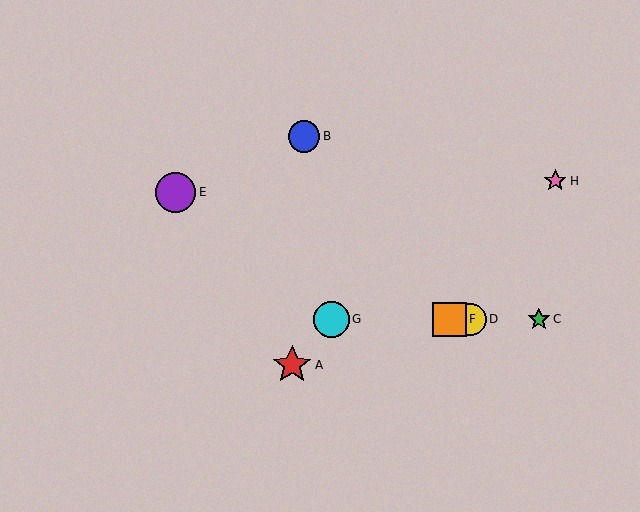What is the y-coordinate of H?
Object H is at y≈181.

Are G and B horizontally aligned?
No, G is at y≈319 and B is at y≈136.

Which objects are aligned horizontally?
Objects C, D, F, G are aligned horizontally.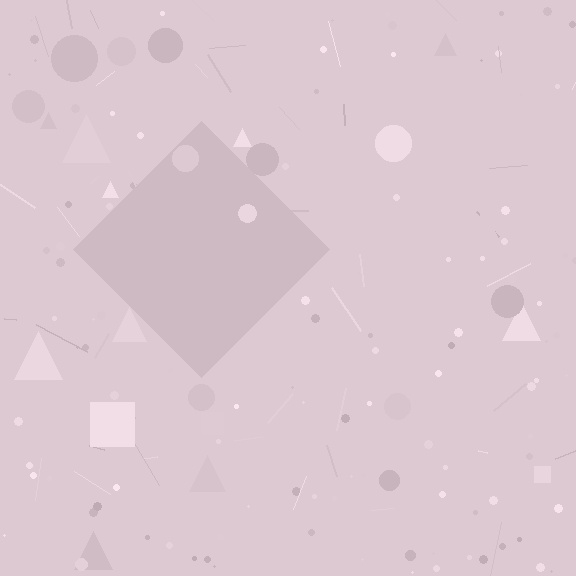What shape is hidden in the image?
A diamond is hidden in the image.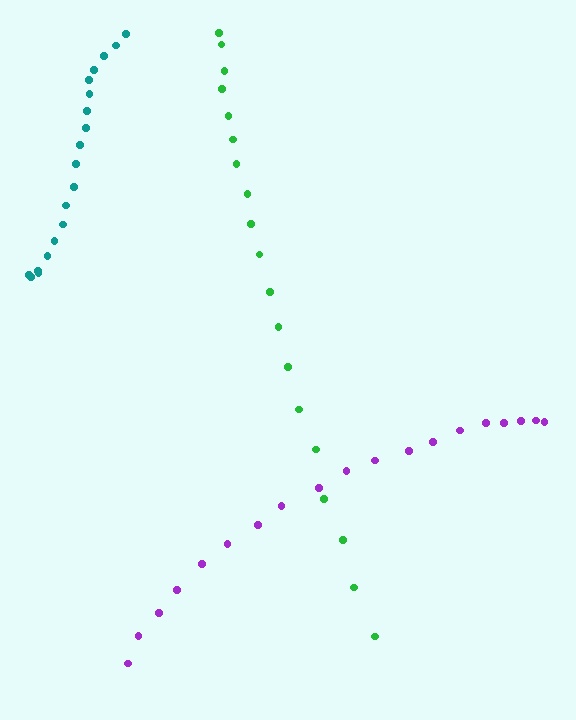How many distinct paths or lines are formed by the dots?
There are 3 distinct paths.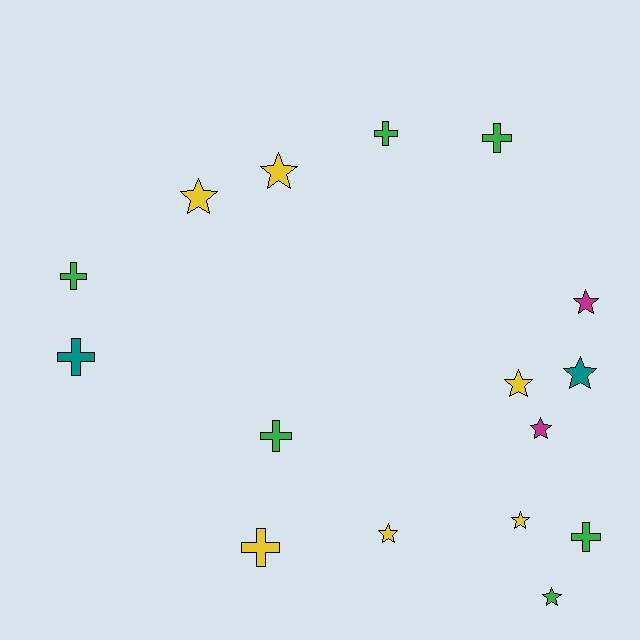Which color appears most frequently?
Green, with 6 objects.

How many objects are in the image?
There are 16 objects.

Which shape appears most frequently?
Star, with 9 objects.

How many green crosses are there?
There are 5 green crosses.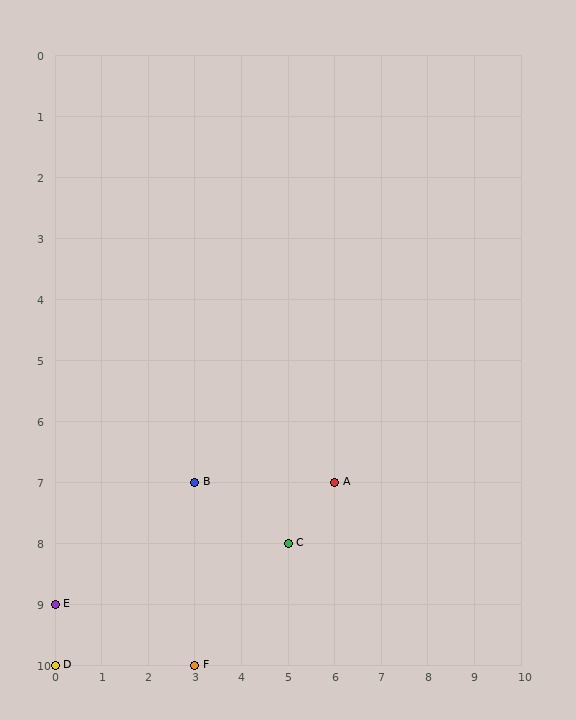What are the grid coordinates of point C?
Point C is at grid coordinates (5, 8).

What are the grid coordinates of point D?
Point D is at grid coordinates (0, 10).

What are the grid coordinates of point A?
Point A is at grid coordinates (6, 7).